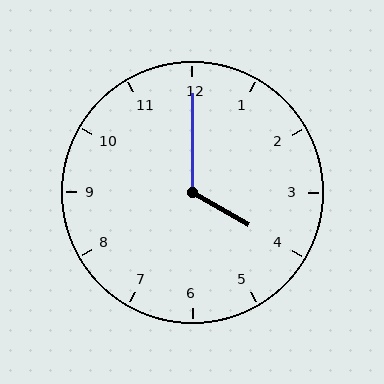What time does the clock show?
4:00.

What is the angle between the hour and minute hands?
Approximately 120 degrees.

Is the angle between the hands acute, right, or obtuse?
It is obtuse.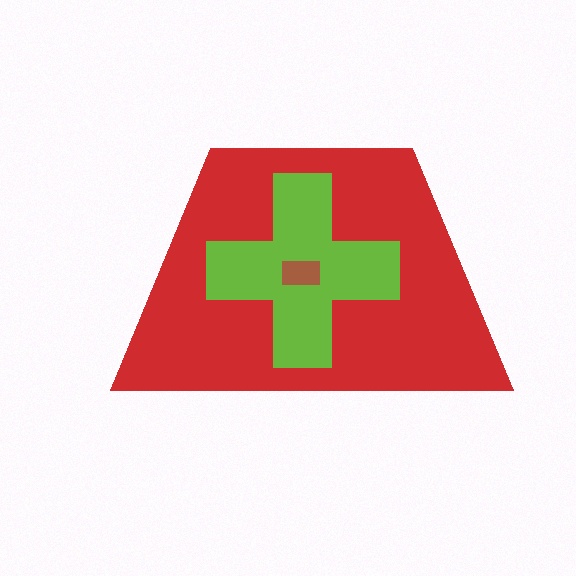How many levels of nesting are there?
3.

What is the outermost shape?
The red trapezoid.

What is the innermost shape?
The brown rectangle.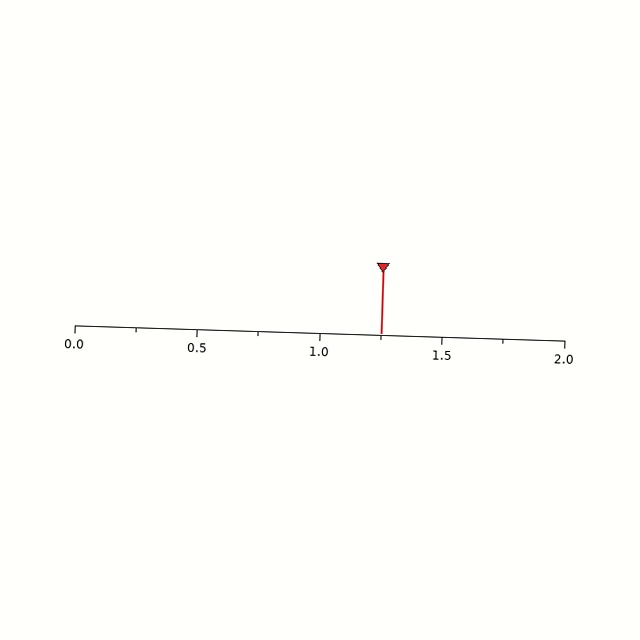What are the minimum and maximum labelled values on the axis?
The axis runs from 0.0 to 2.0.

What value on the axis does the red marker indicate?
The marker indicates approximately 1.25.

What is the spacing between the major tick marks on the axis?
The major ticks are spaced 0.5 apart.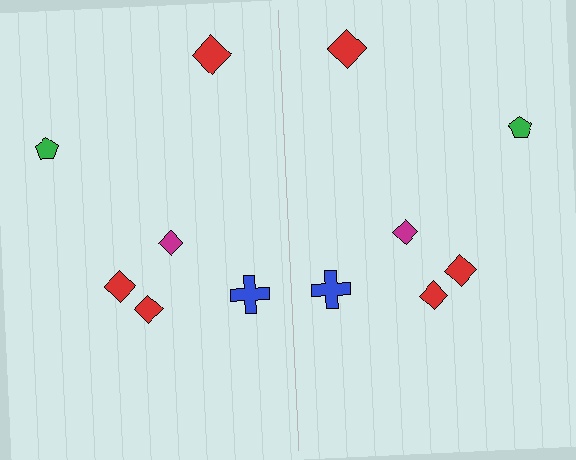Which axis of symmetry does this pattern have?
The pattern has a vertical axis of symmetry running through the center of the image.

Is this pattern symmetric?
Yes, this pattern has bilateral (reflection) symmetry.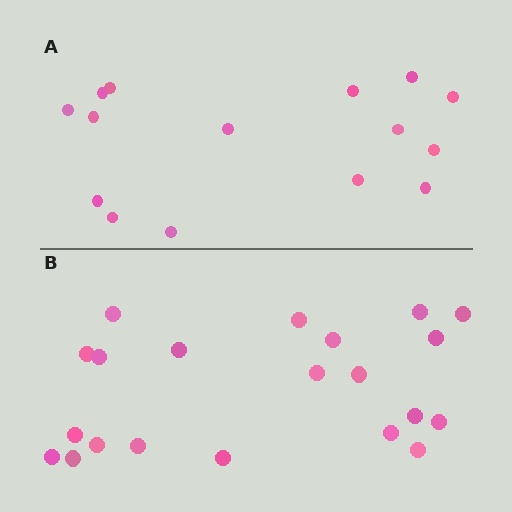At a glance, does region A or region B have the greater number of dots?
Region B (the bottom region) has more dots.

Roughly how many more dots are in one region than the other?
Region B has about 6 more dots than region A.